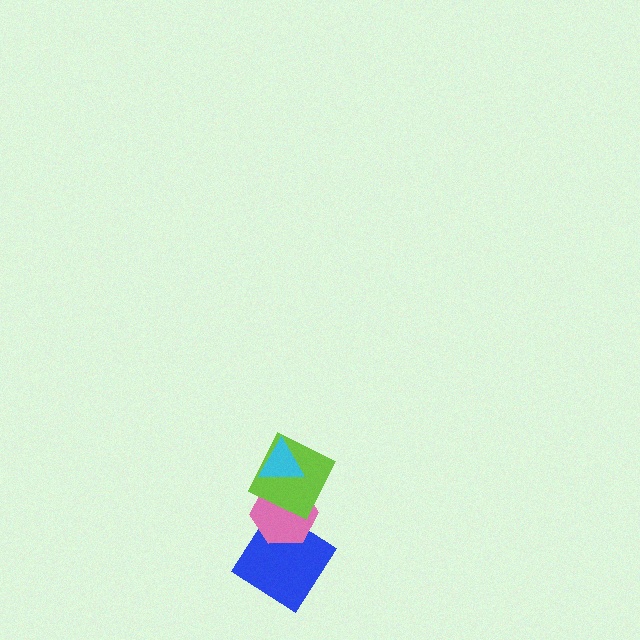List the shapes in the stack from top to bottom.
From top to bottom: the cyan triangle, the lime square, the pink hexagon, the blue diamond.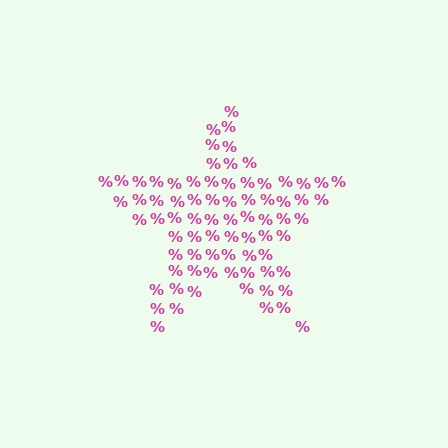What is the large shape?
The large shape is a star.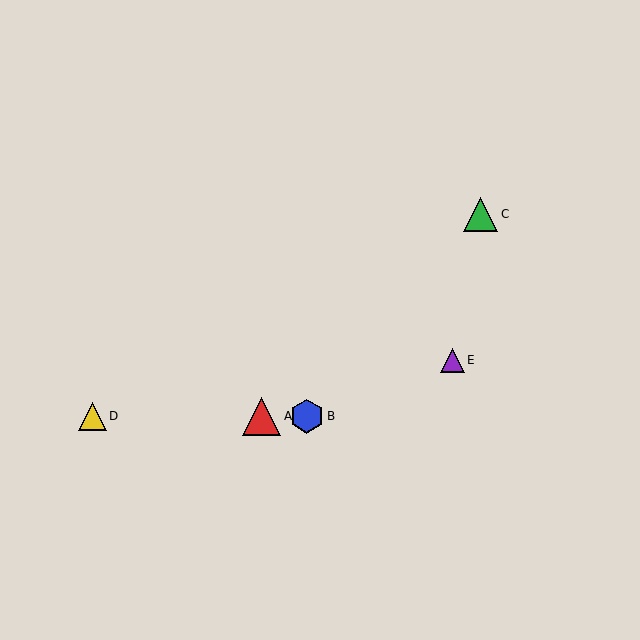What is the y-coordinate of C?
Object C is at y≈214.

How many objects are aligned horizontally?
3 objects (A, B, D) are aligned horizontally.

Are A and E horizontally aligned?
No, A is at y≈416 and E is at y≈360.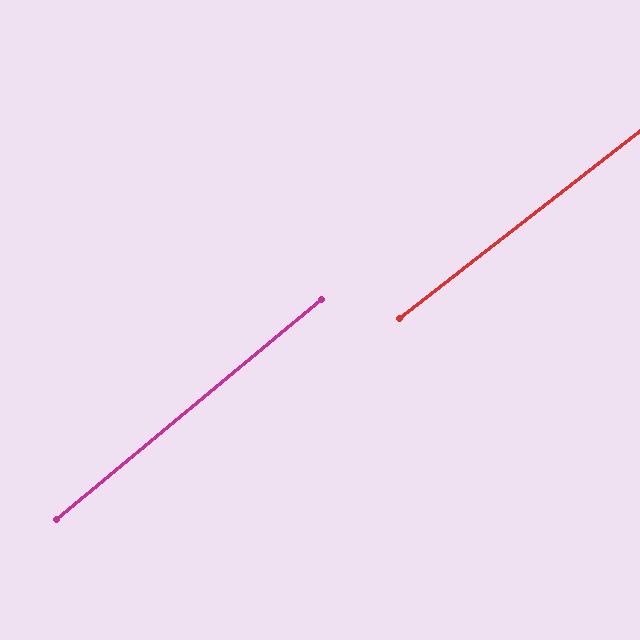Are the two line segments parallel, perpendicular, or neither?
Parallel — their directions differ by only 1.8°.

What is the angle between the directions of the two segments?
Approximately 2 degrees.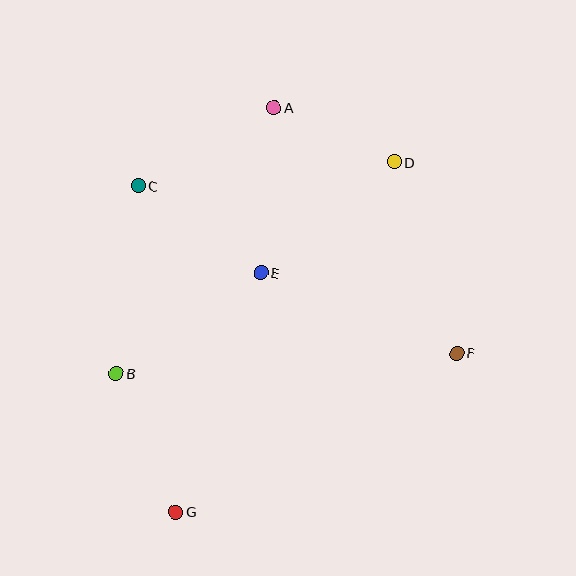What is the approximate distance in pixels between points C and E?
The distance between C and E is approximately 151 pixels.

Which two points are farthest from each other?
Points A and G are farthest from each other.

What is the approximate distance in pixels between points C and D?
The distance between C and D is approximately 258 pixels.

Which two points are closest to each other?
Points A and D are closest to each other.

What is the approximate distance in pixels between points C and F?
The distance between C and F is approximately 360 pixels.